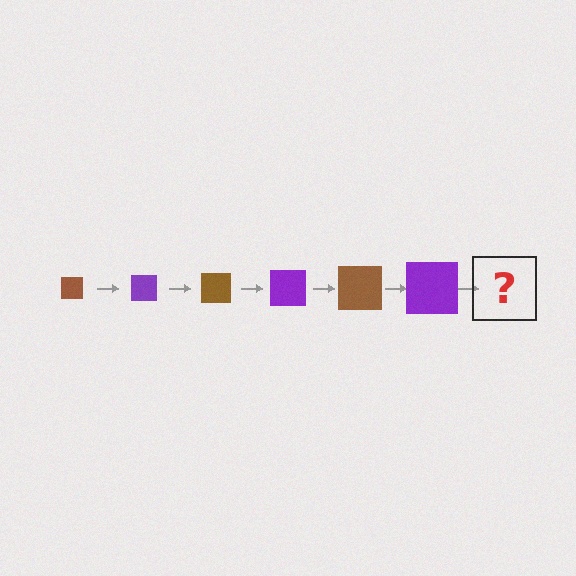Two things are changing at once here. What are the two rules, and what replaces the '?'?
The two rules are that the square grows larger each step and the color cycles through brown and purple. The '?' should be a brown square, larger than the previous one.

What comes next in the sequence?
The next element should be a brown square, larger than the previous one.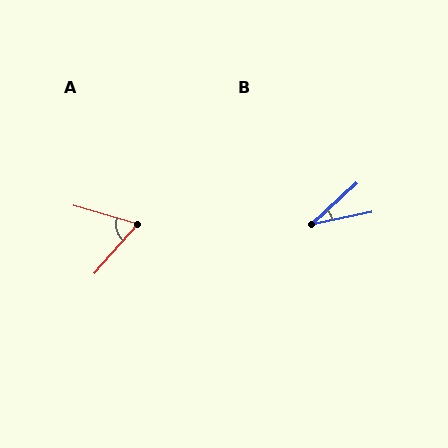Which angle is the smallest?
B, at approximately 31 degrees.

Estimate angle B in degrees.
Approximately 31 degrees.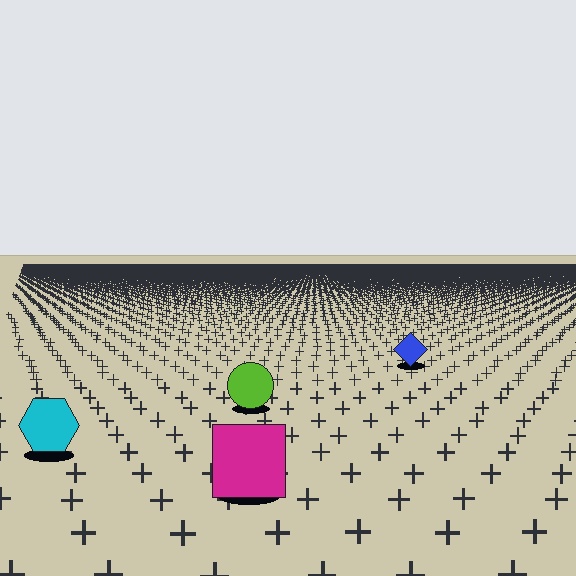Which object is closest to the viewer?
The magenta square is closest. The texture marks near it are larger and more spread out.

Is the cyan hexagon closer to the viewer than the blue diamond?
Yes. The cyan hexagon is closer — you can tell from the texture gradient: the ground texture is coarser near it.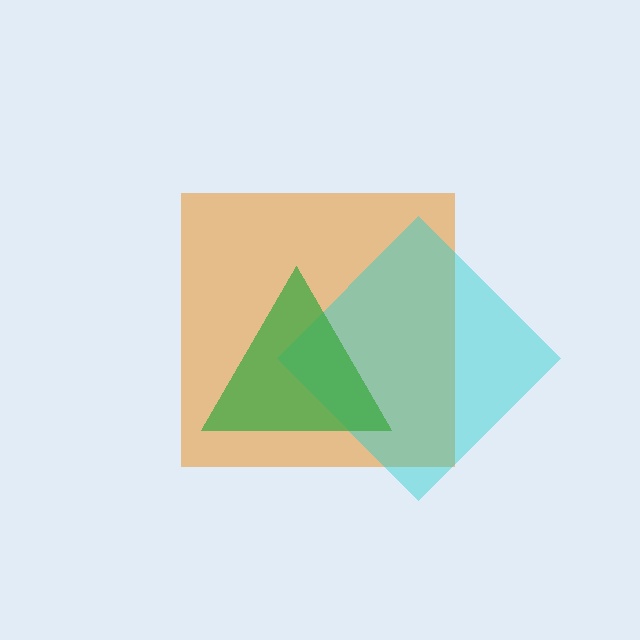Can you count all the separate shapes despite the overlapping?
Yes, there are 3 separate shapes.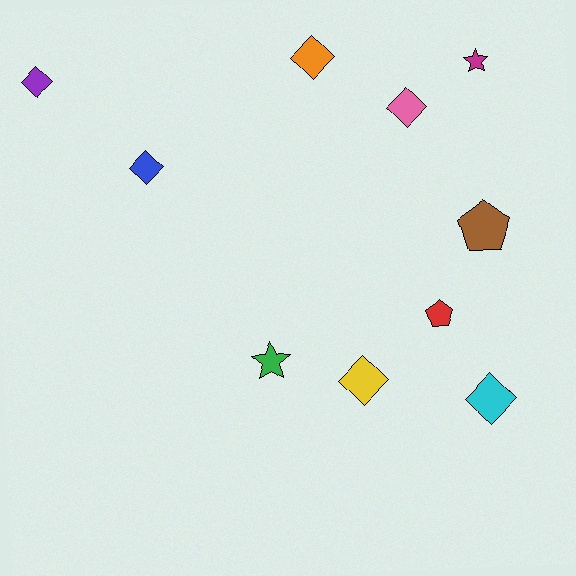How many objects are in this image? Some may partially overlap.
There are 10 objects.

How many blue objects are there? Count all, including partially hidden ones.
There is 1 blue object.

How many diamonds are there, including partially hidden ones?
There are 6 diamonds.